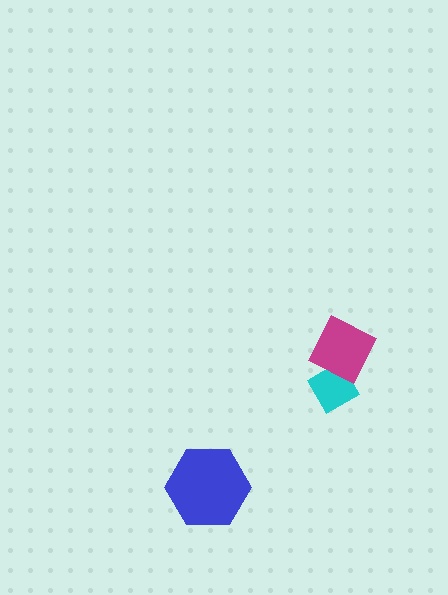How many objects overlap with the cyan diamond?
1 object overlaps with the cyan diamond.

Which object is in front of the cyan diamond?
The magenta diamond is in front of the cyan diamond.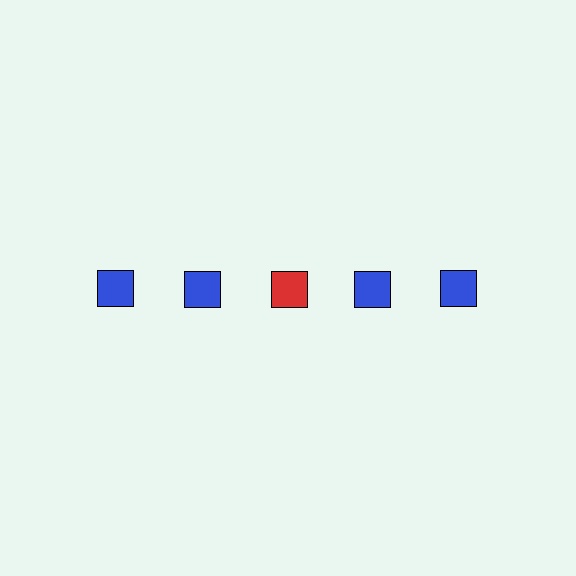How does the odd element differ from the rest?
It has a different color: red instead of blue.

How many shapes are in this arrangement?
There are 5 shapes arranged in a grid pattern.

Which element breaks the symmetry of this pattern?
The red square in the top row, center column breaks the symmetry. All other shapes are blue squares.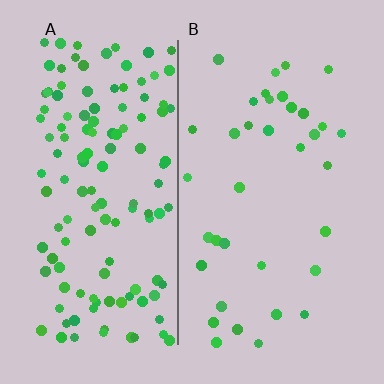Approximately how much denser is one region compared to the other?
Approximately 3.7× — region A over region B.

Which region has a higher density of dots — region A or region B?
A (the left).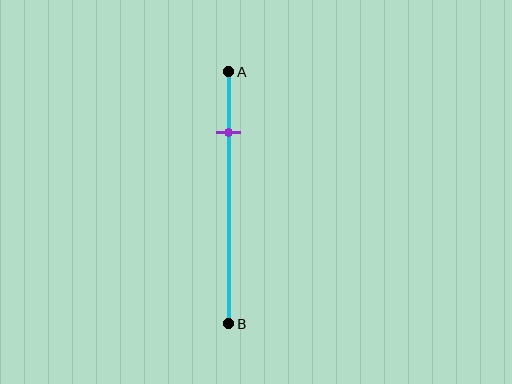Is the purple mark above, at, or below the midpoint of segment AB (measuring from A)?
The purple mark is above the midpoint of segment AB.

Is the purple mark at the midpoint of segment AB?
No, the mark is at about 25% from A, not at the 50% midpoint.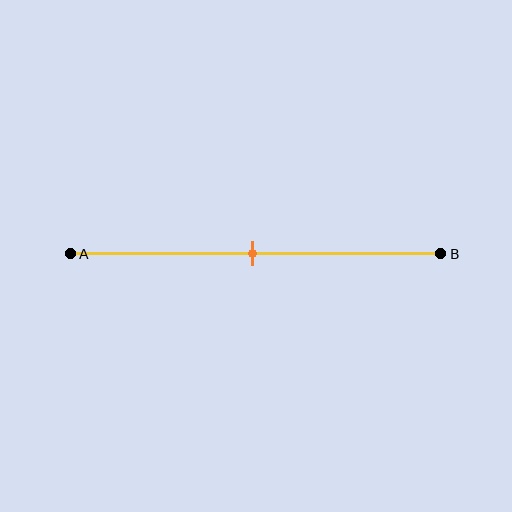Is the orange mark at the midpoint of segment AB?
Yes, the mark is approximately at the midpoint.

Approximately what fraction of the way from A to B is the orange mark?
The orange mark is approximately 50% of the way from A to B.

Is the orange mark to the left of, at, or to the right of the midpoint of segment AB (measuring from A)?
The orange mark is approximately at the midpoint of segment AB.